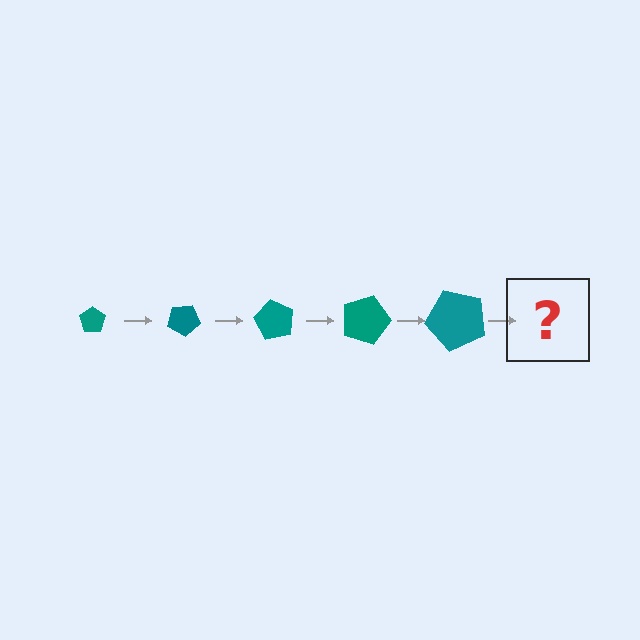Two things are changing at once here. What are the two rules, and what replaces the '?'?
The two rules are that the pentagon grows larger each step and it rotates 30 degrees each step. The '?' should be a pentagon, larger than the previous one and rotated 150 degrees from the start.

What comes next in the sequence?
The next element should be a pentagon, larger than the previous one and rotated 150 degrees from the start.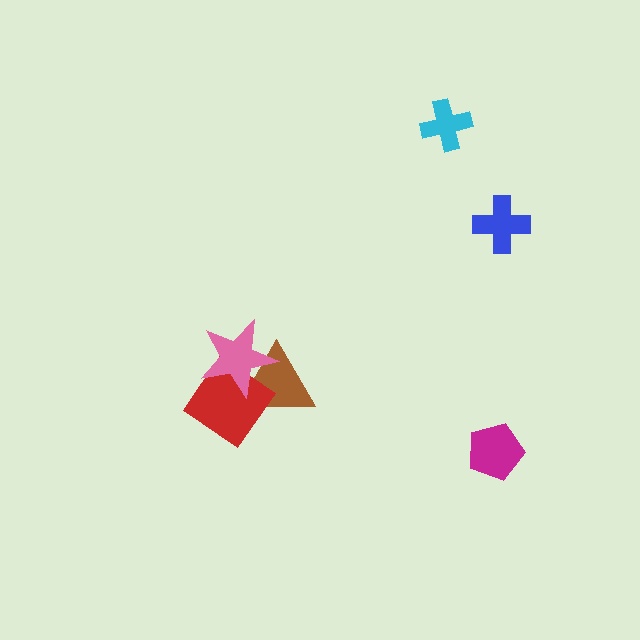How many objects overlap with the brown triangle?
2 objects overlap with the brown triangle.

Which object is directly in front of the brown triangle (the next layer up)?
The red diamond is directly in front of the brown triangle.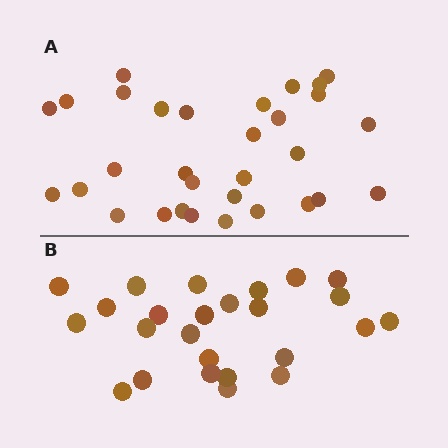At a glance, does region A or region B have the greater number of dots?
Region A (the top region) has more dots.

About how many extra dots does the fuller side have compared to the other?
Region A has about 6 more dots than region B.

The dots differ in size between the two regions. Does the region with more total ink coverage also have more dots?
No. Region B has more total ink coverage because its dots are larger, but region A actually contains more individual dots. Total area can be misleading — the number of items is what matters here.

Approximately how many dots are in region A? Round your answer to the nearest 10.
About 30 dots. (The exact count is 31, which rounds to 30.)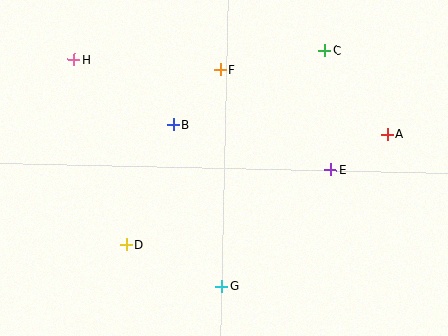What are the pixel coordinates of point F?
Point F is at (221, 70).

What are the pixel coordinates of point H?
Point H is at (74, 59).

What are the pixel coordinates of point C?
Point C is at (325, 50).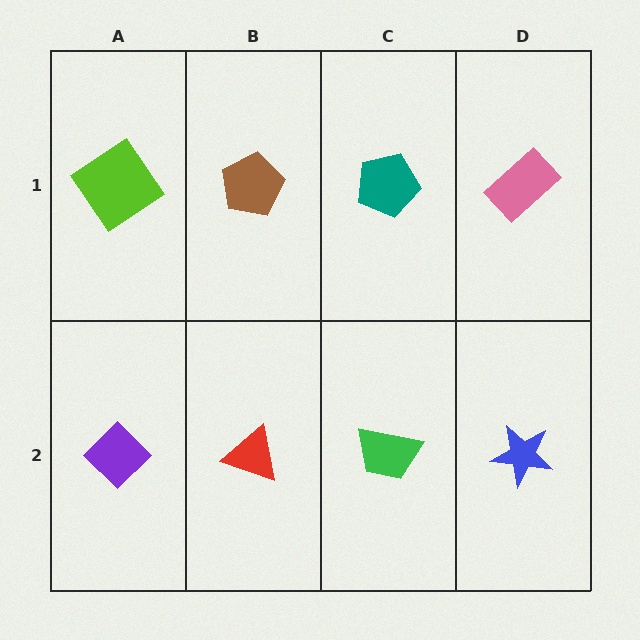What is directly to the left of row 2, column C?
A red triangle.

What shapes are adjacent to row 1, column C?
A green trapezoid (row 2, column C), a brown pentagon (row 1, column B), a pink rectangle (row 1, column D).